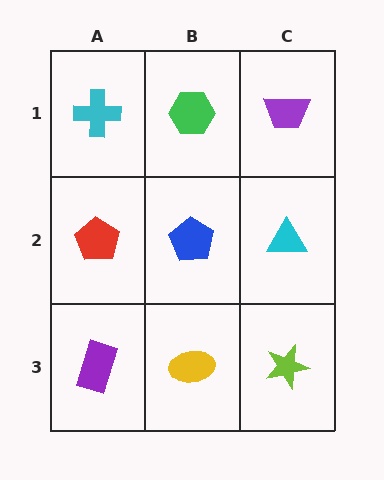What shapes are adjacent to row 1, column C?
A cyan triangle (row 2, column C), a green hexagon (row 1, column B).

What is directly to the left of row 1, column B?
A cyan cross.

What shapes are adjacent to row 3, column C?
A cyan triangle (row 2, column C), a yellow ellipse (row 3, column B).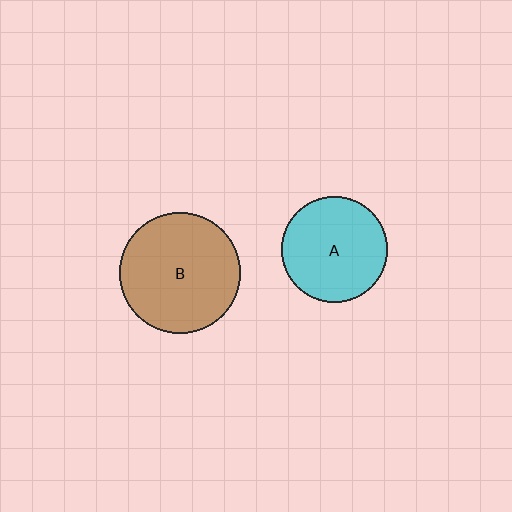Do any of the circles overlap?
No, none of the circles overlap.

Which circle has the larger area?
Circle B (brown).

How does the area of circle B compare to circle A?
Approximately 1.3 times.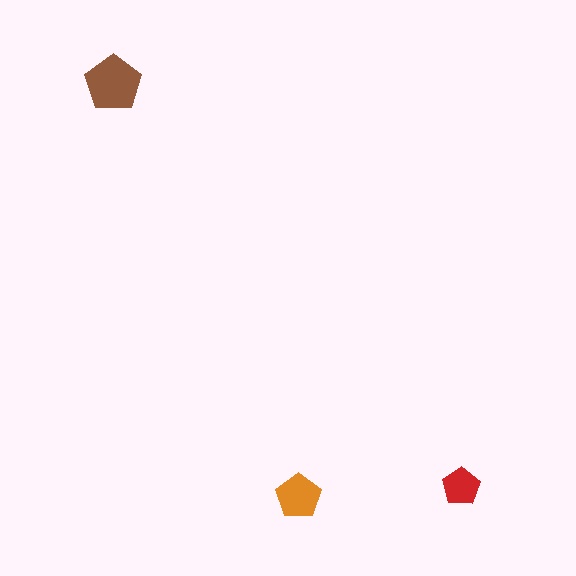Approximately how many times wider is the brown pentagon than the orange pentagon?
About 1.5 times wider.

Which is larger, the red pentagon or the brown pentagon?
The brown one.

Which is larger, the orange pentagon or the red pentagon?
The orange one.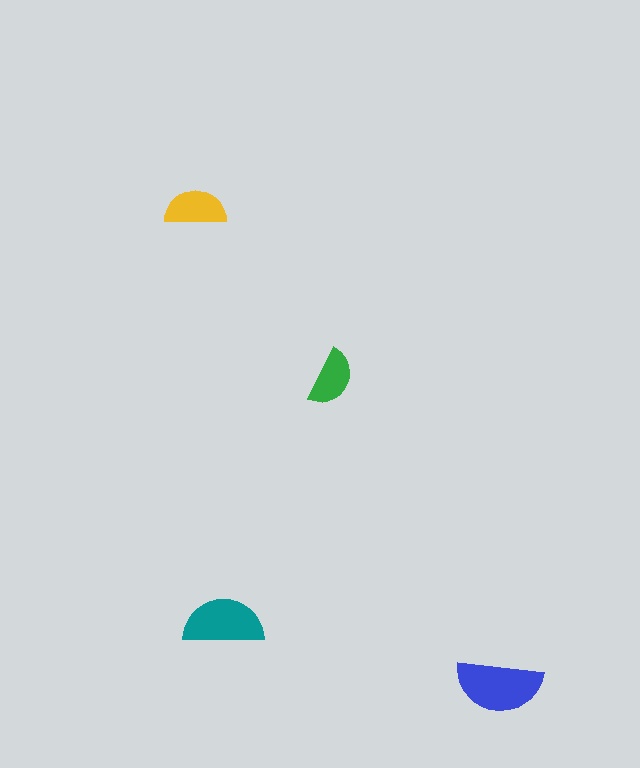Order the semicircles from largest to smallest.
the blue one, the teal one, the yellow one, the green one.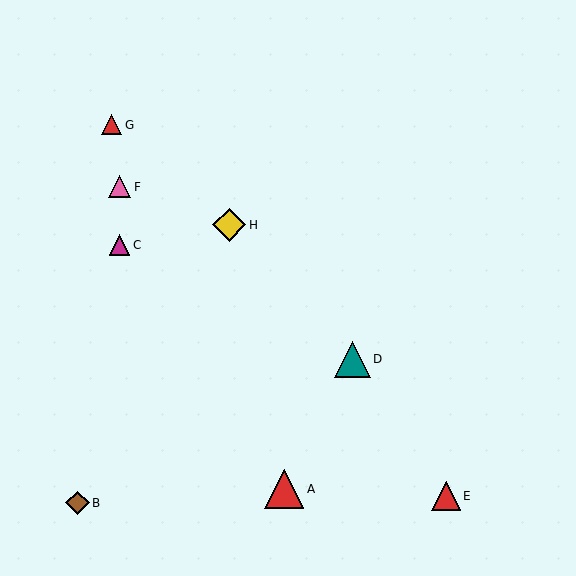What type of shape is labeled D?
Shape D is a teal triangle.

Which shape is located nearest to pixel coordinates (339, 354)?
The teal triangle (labeled D) at (352, 359) is nearest to that location.